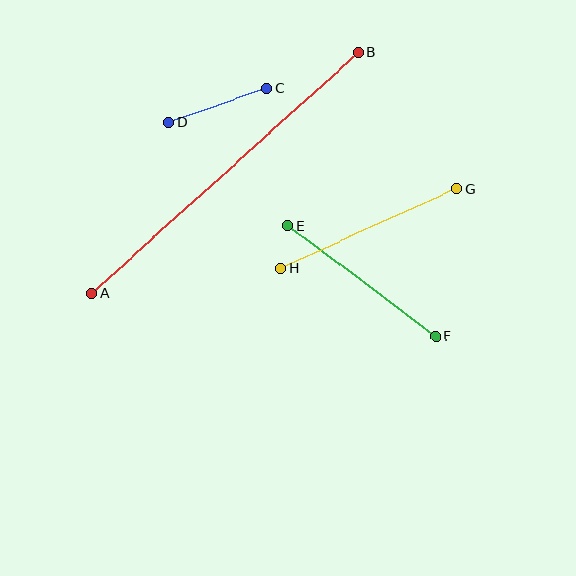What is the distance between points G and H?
The distance is approximately 193 pixels.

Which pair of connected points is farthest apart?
Points A and B are farthest apart.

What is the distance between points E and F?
The distance is approximately 184 pixels.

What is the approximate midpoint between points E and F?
The midpoint is at approximately (362, 281) pixels.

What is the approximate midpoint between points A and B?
The midpoint is at approximately (225, 173) pixels.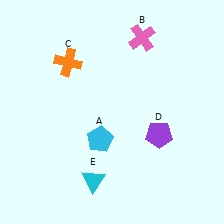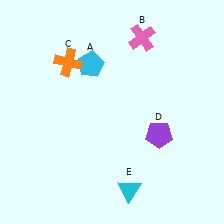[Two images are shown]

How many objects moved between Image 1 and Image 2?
2 objects moved between the two images.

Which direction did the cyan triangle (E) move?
The cyan triangle (E) moved right.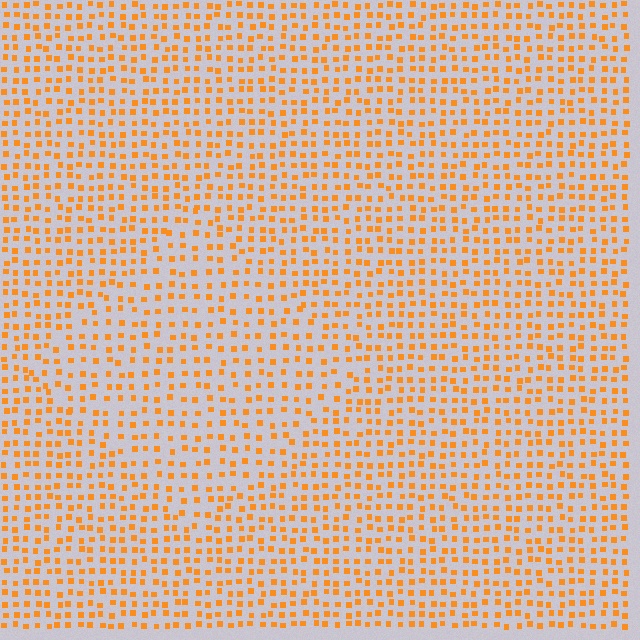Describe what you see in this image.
The image contains small orange elements arranged at two different densities. A diamond-shaped region is visible where the elements are less densely packed than the surrounding area.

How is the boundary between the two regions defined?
The boundary is defined by a change in element density (approximately 1.4x ratio). All elements are the same color, size, and shape.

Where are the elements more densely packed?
The elements are more densely packed outside the diamond boundary.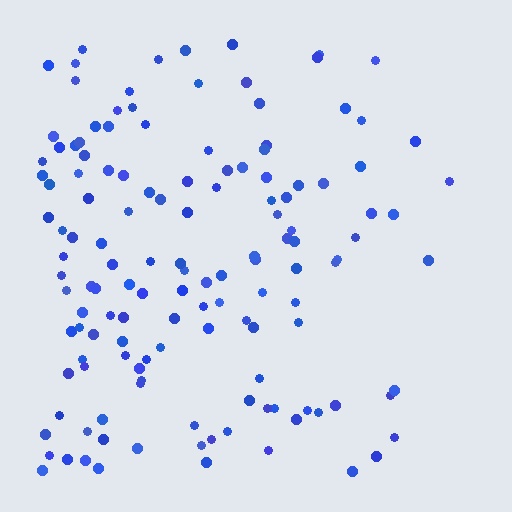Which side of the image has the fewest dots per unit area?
The right.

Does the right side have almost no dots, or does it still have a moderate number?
Still a moderate number, just noticeably fewer than the left.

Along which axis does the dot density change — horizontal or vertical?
Horizontal.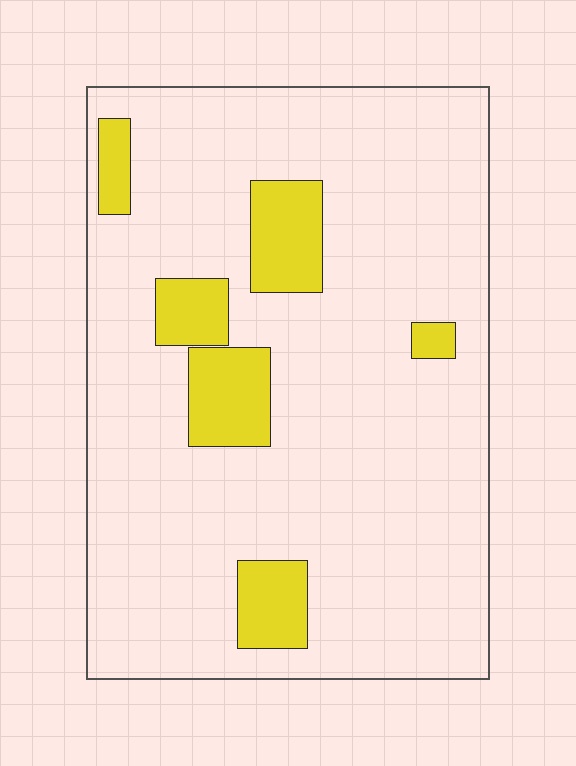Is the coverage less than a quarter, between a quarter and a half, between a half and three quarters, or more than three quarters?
Less than a quarter.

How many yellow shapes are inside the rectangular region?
6.